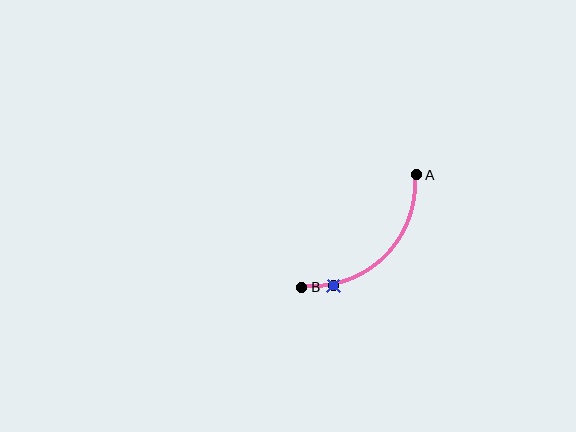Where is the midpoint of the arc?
The arc midpoint is the point on the curve farthest from the straight line joining A and B. It sits below and to the right of that line.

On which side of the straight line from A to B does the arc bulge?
The arc bulges below and to the right of the straight line connecting A and B.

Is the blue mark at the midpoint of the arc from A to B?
No. The blue mark lies on the arc but is closer to endpoint B. The arc midpoint would be at the point on the curve equidistant along the arc from both A and B.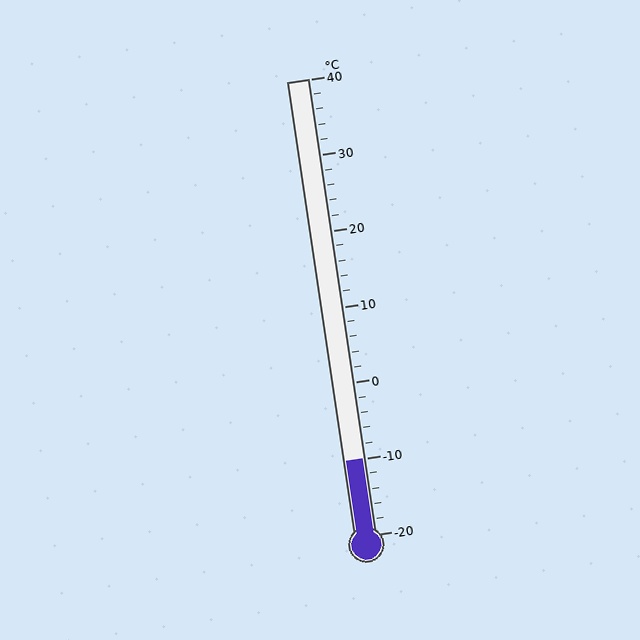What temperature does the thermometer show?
The thermometer shows approximately -10°C.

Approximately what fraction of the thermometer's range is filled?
The thermometer is filled to approximately 15% of its range.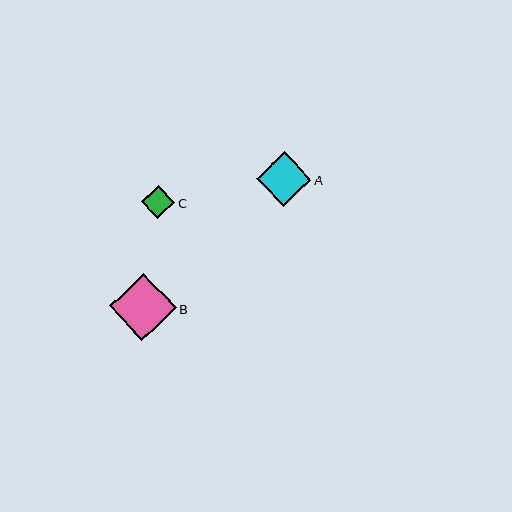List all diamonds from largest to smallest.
From largest to smallest: B, A, C.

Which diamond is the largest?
Diamond B is the largest with a size of approximately 67 pixels.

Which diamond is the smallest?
Diamond C is the smallest with a size of approximately 33 pixels.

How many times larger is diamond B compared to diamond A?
Diamond B is approximately 1.2 times the size of diamond A.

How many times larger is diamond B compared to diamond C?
Diamond B is approximately 2.0 times the size of diamond C.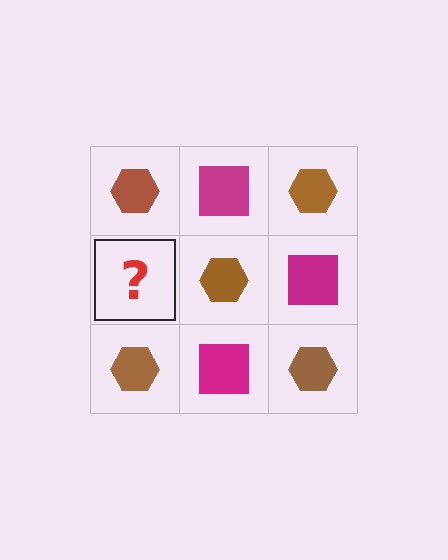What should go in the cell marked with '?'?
The missing cell should contain a magenta square.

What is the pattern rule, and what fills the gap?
The rule is that it alternates brown hexagon and magenta square in a checkerboard pattern. The gap should be filled with a magenta square.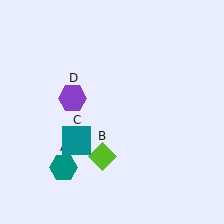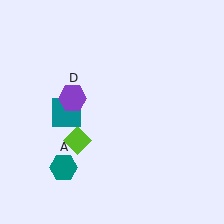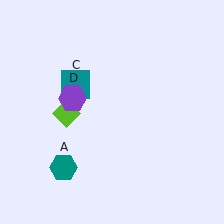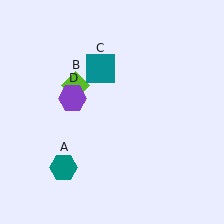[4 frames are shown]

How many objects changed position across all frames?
2 objects changed position: lime diamond (object B), teal square (object C).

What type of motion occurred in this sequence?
The lime diamond (object B), teal square (object C) rotated clockwise around the center of the scene.